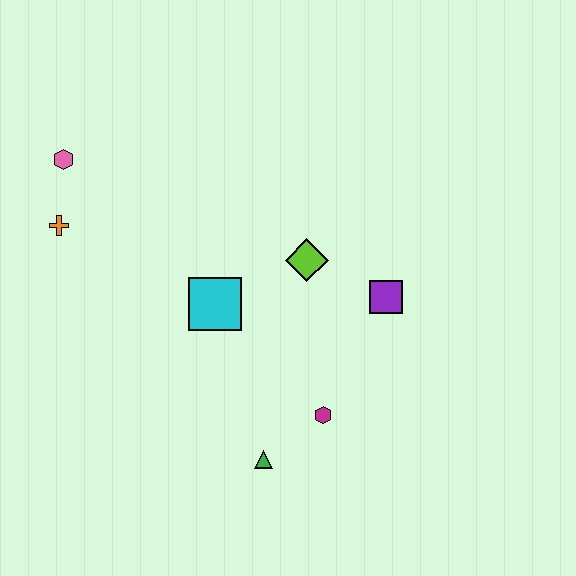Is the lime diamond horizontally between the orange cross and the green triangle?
No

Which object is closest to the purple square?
The lime diamond is closest to the purple square.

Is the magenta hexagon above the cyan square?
No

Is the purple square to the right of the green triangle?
Yes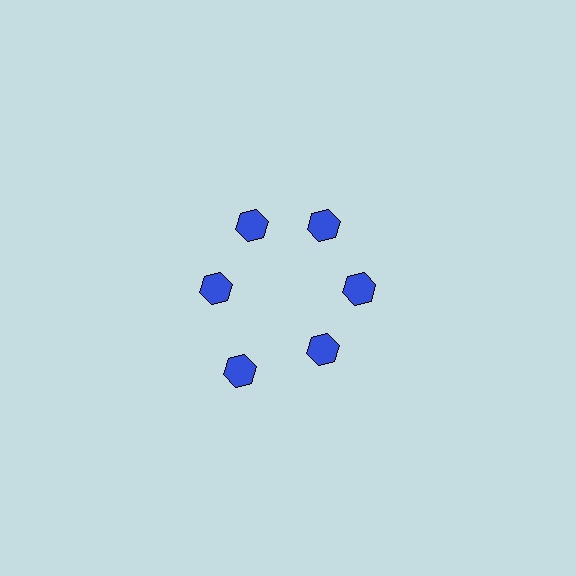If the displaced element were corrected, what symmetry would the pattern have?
It would have 6-fold rotational symmetry — the pattern would map onto itself every 60 degrees.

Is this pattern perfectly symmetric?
No. The 6 blue hexagons are arranged in a ring, but one element near the 7 o'clock position is pushed outward from the center, breaking the 6-fold rotational symmetry.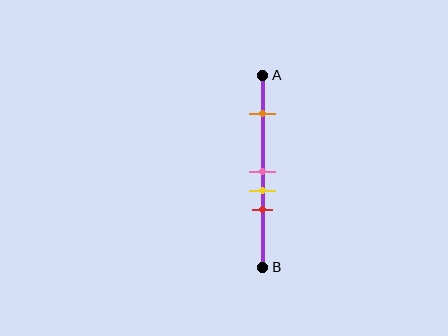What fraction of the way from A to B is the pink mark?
The pink mark is approximately 50% (0.5) of the way from A to B.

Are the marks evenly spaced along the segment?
No, the marks are not evenly spaced.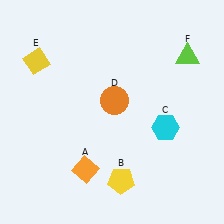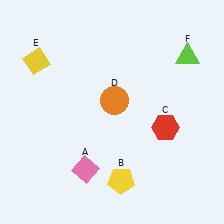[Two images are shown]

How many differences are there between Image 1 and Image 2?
There are 2 differences between the two images.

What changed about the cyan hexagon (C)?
In Image 1, C is cyan. In Image 2, it changed to red.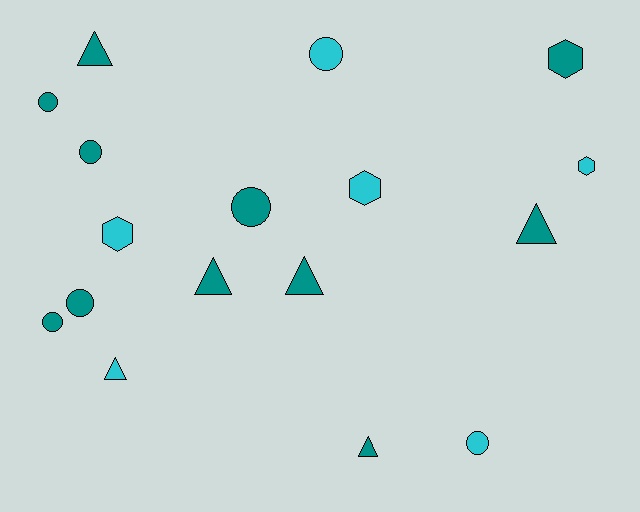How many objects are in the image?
There are 17 objects.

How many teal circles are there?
There are 5 teal circles.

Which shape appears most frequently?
Circle, with 7 objects.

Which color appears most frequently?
Teal, with 11 objects.